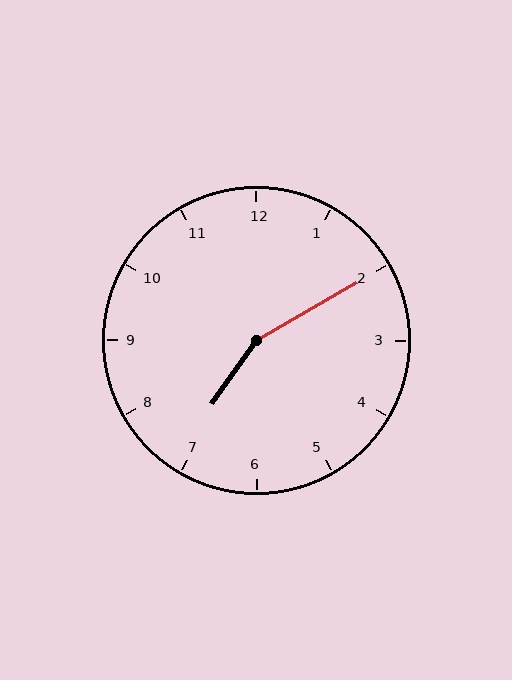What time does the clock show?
7:10.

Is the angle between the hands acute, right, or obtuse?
It is obtuse.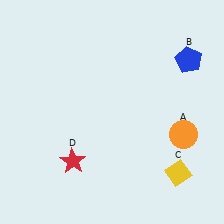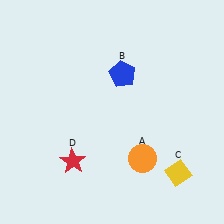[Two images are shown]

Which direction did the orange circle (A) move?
The orange circle (A) moved left.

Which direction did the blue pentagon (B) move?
The blue pentagon (B) moved left.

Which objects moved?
The objects that moved are: the orange circle (A), the blue pentagon (B).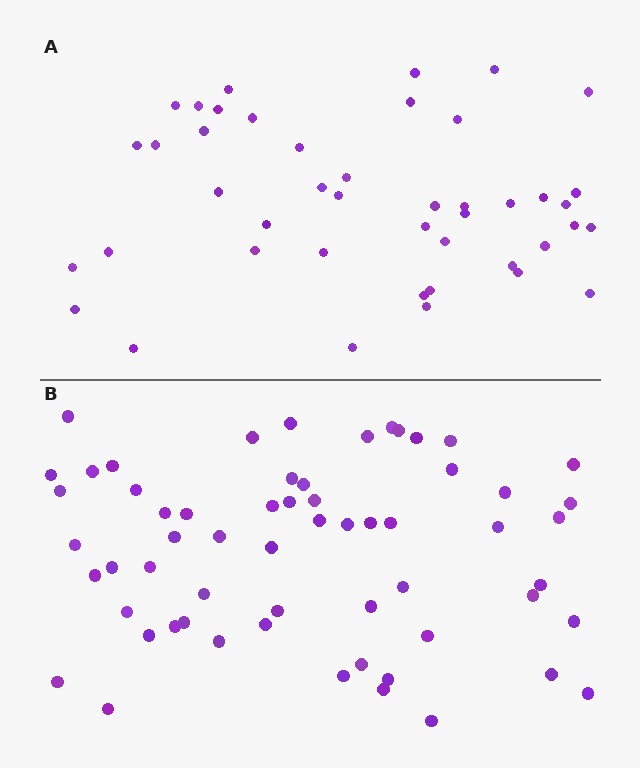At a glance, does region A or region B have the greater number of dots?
Region B (the bottom region) has more dots.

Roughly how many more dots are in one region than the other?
Region B has approximately 15 more dots than region A.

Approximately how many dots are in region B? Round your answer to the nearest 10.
About 60 dots.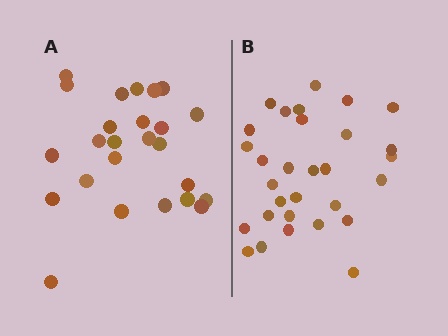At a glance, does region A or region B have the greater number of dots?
Region B (the right region) has more dots.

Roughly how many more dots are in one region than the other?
Region B has about 5 more dots than region A.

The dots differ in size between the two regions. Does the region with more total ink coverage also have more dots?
No. Region A has more total ink coverage because its dots are larger, but region B actually contains more individual dots. Total area can be misleading — the number of items is what matters here.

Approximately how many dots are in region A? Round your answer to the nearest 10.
About 20 dots. (The exact count is 25, which rounds to 20.)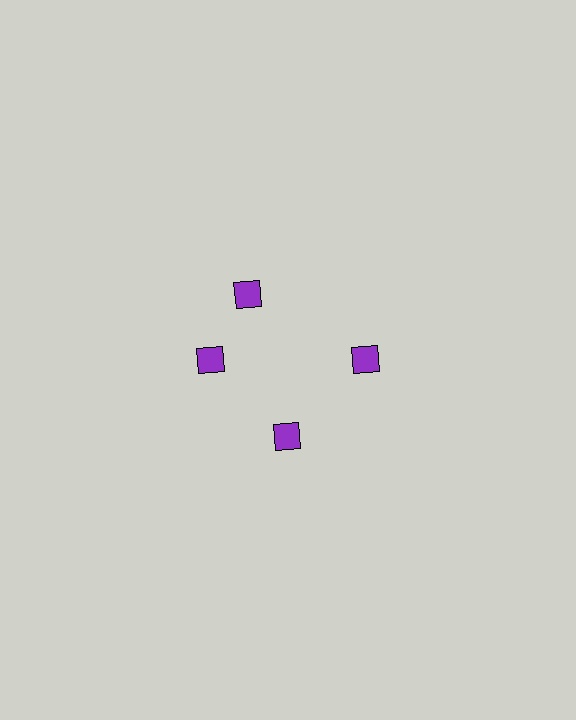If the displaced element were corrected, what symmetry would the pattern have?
It would have 4-fold rotational symmetry — the pattern would map onto itself every 90 degrees.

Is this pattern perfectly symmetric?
No. The 4 purple diamonds are arranged in a ring, but one element near the 12 o'clock position is rotated out of alignment along the ring, breaking the 4-fold rotational symmetry.